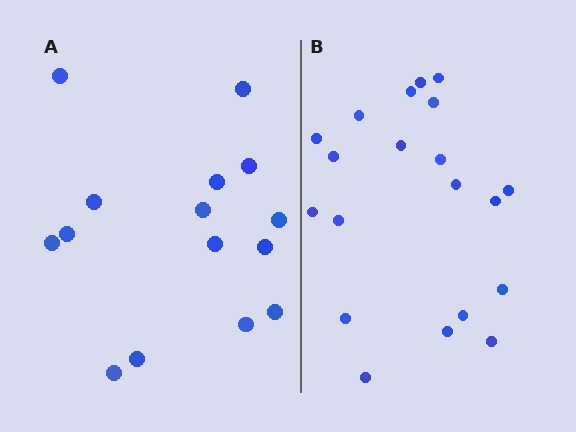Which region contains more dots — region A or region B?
Region B (the right region) has more dots.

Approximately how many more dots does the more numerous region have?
Region B has about 5 more dots than region A.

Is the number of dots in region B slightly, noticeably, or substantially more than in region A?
Region B has noticeably more, but not dramatically so. The ratio is roughly 1.3 to 1.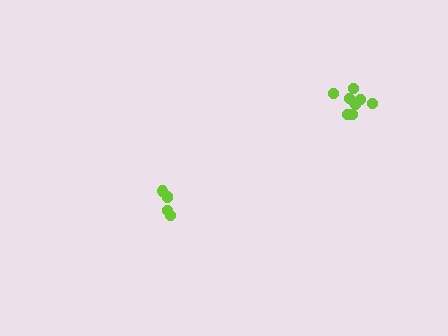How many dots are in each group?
Group 1: 5 dots, Group 2: 9 dots (14 total).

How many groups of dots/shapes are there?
There are 2 groups.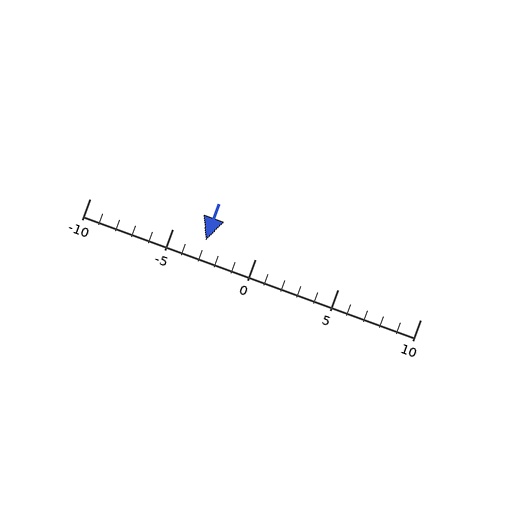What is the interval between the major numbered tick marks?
The major tick marks are spaced 5 units apart.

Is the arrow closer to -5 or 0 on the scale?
The arrow is closer to -5.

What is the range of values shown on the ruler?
The ruler shows values from -10 to 10.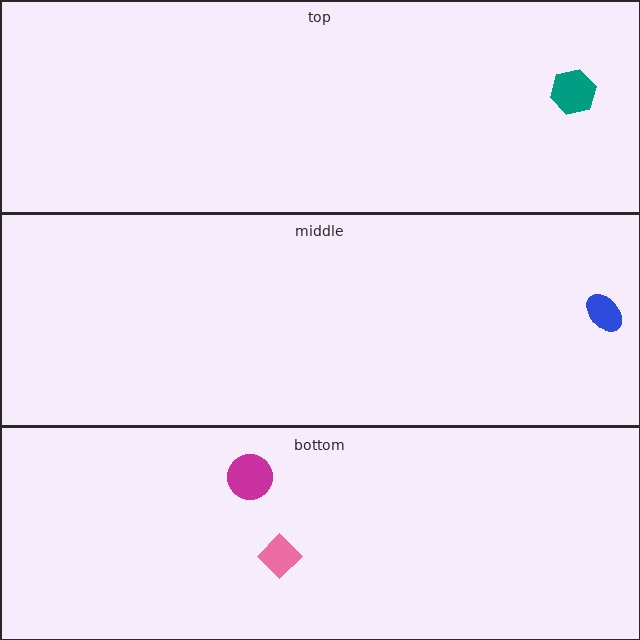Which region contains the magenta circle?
The bottom region.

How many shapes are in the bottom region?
2.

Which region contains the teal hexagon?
The top region.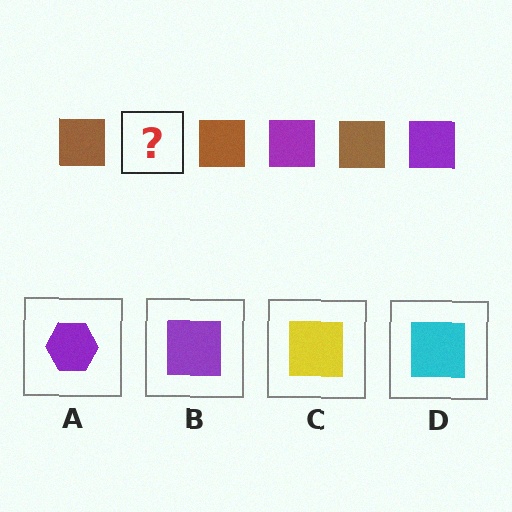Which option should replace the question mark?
Option B.